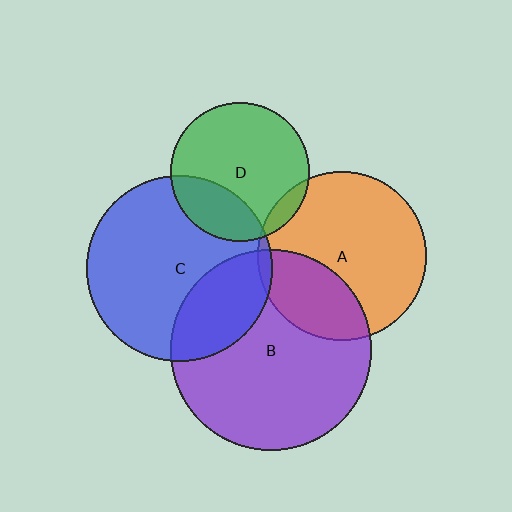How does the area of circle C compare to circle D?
Approximately 1.8 times.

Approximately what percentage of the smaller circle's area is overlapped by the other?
Approximately 25%.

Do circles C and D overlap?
Yes.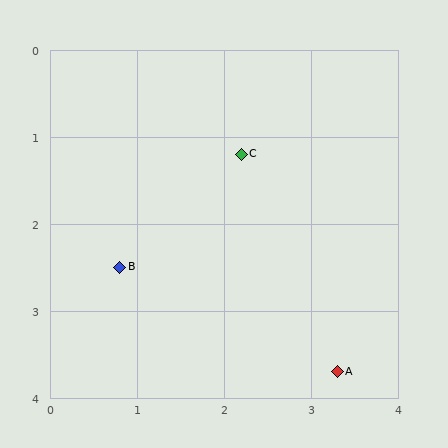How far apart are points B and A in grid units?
Points B and A are about 2.8 grid units apart.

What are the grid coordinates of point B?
Point B is at approximately (0.8, 2.5).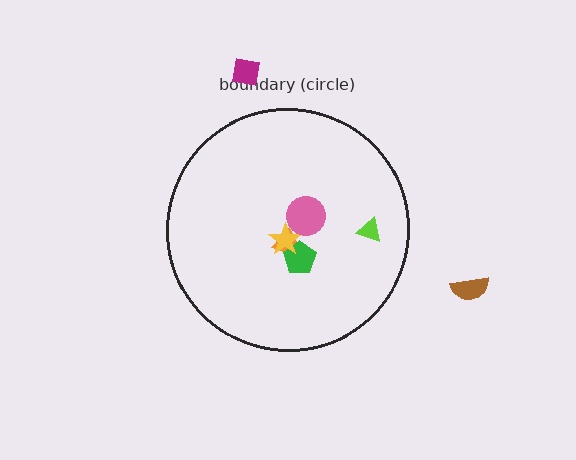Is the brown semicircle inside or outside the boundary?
Outside.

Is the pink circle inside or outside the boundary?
Inside.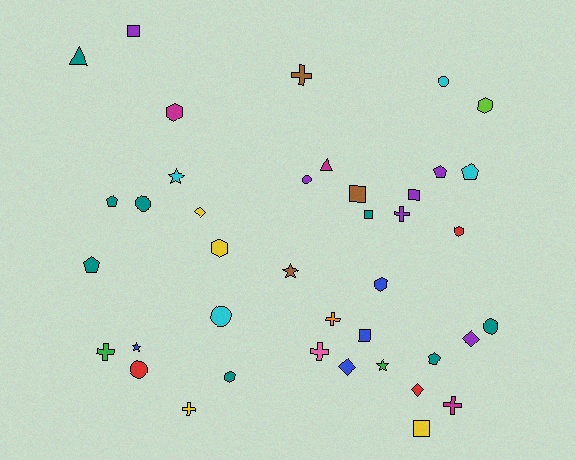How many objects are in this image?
There are 40 objects.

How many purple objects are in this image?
There are 6 purple objects.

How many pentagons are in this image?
There are 5 pentagons.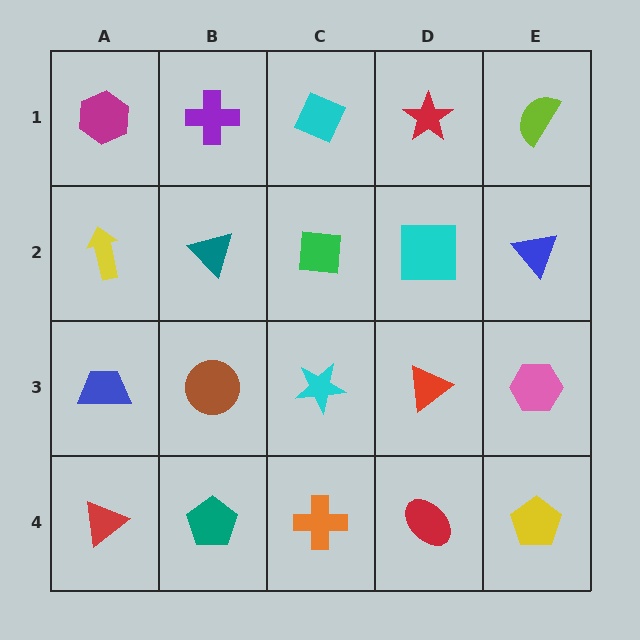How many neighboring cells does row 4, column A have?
2.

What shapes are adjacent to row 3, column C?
A green square (row 2, column C), an orange cross (row 4, column C), a brown circle (row 3, column B), a red triangle (row 3, column D).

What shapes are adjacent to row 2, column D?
A red star (row 1, column D), a red triangle (row 3, column D), a green square (row 2, column C), a blue triangle (row 2, column E).